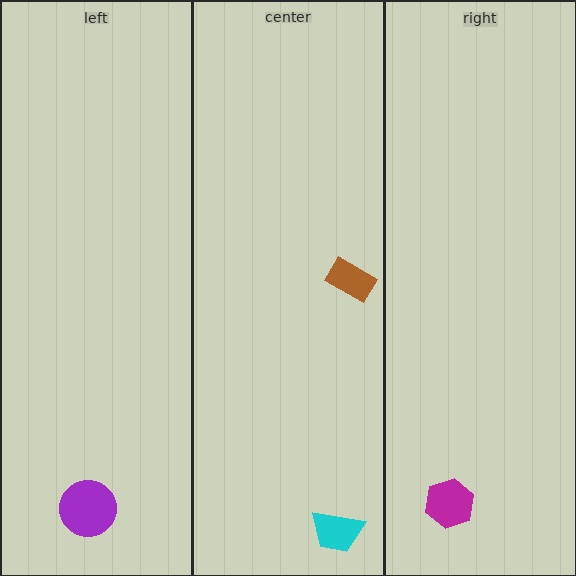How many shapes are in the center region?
2.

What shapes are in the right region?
The magenta hexagon.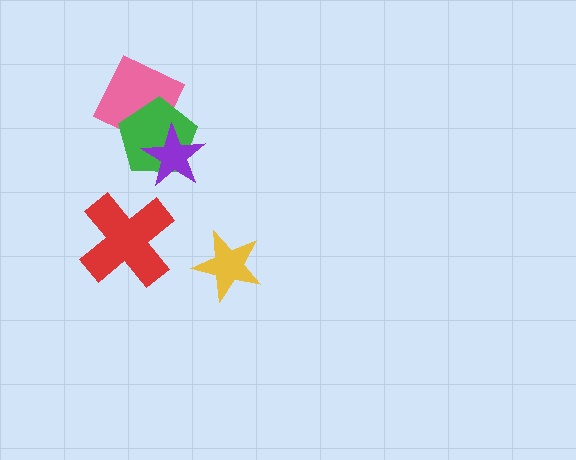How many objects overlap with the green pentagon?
2 objects overlap with the green pentagon.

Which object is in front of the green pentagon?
The purple star is in front of the green pentagon.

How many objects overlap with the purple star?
2 objects overlap with the purple star.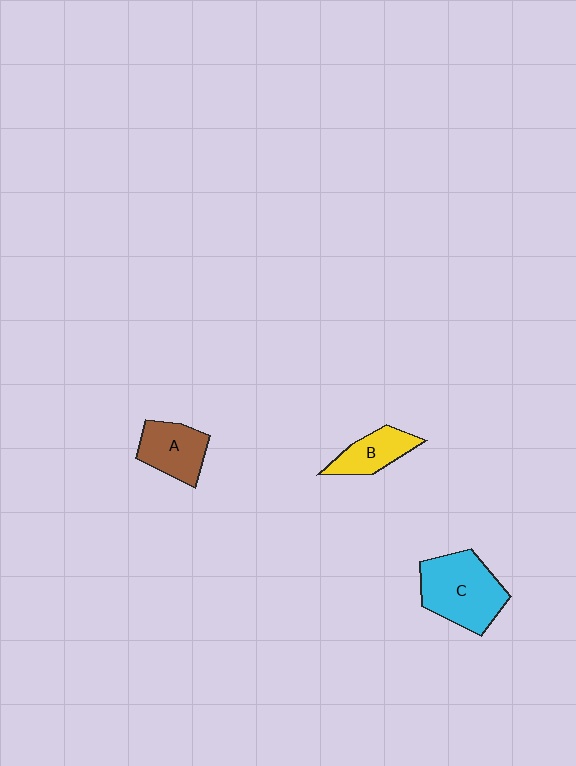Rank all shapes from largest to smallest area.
From largest to smallest: C (cyan), A (brown), B (yellow).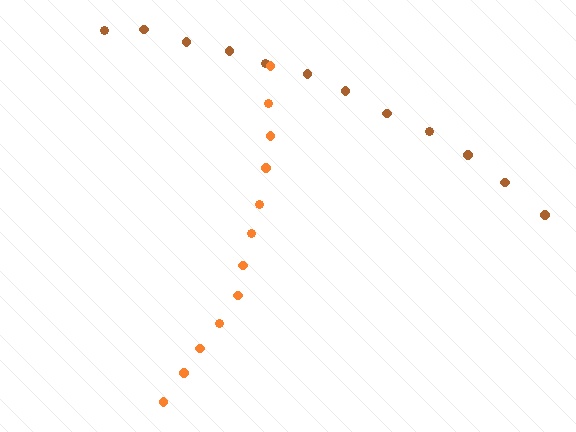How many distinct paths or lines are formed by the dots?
There are 2 distinct paths.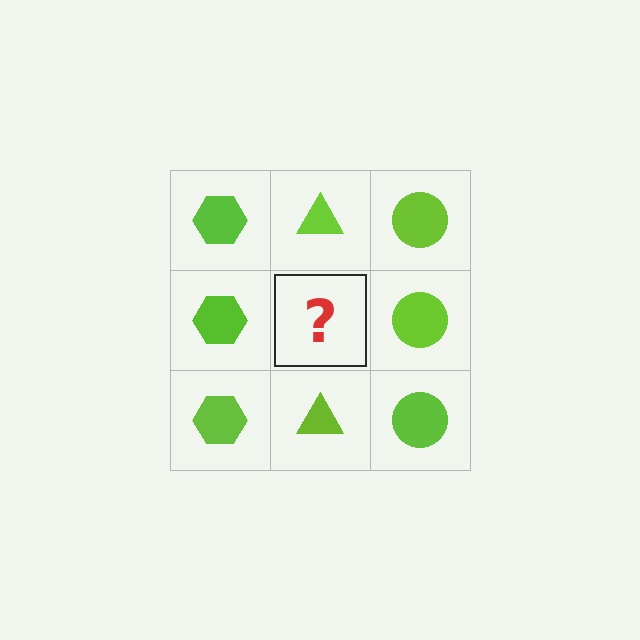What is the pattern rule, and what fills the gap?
The rule is that each column has a consistent shape. The gap should be filled with a lime triangle.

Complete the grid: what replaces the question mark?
The question mark should be replaced with a lime triangle.